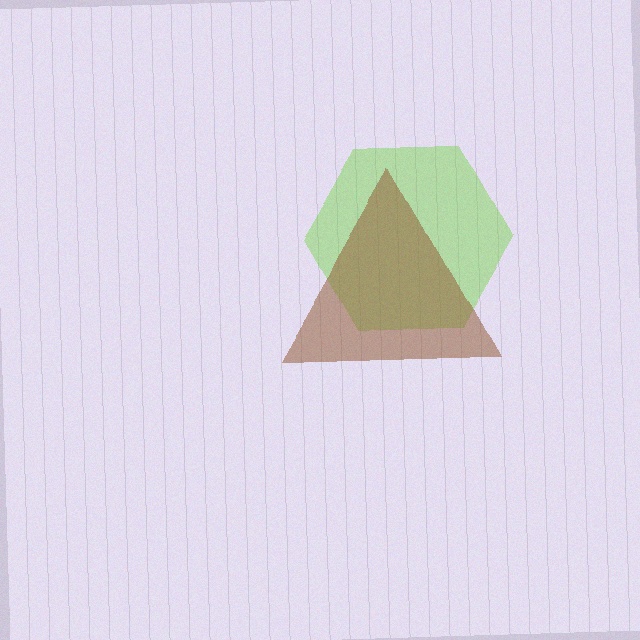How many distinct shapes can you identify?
There are 2 distinct shapes: a lime hexagon, a brown triangle.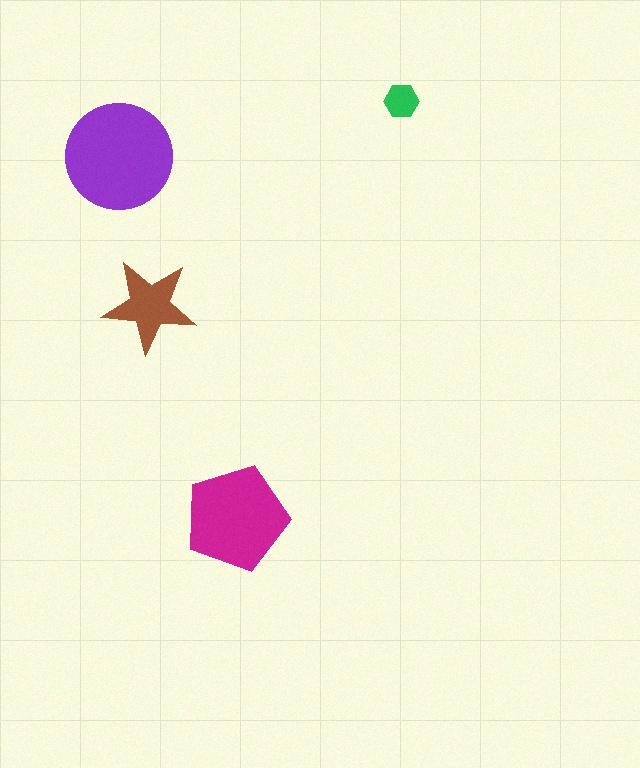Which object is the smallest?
The green hexagon.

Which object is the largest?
The purple circle.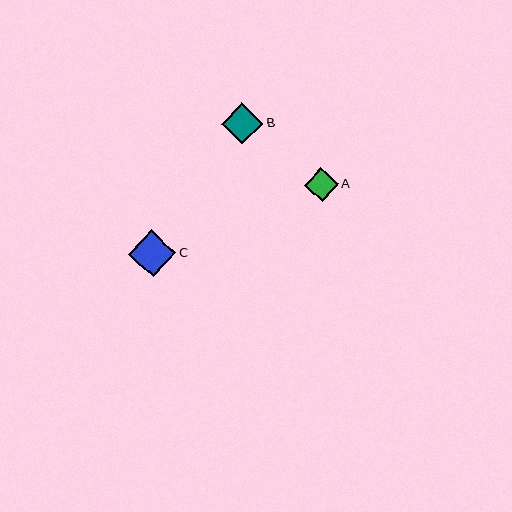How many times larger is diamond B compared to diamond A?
Diamond B is approximately 1.2 times the size of diamond A.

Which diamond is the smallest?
Diamond A is the smallest with a size of approximately 34 pixels.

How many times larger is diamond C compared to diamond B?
Diamond C is approximately 1.1 times the size of diamond B.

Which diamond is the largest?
Diamond C is the largest with a size of approximately 47 pixels.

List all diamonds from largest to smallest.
From largest to smallest: C, B, A.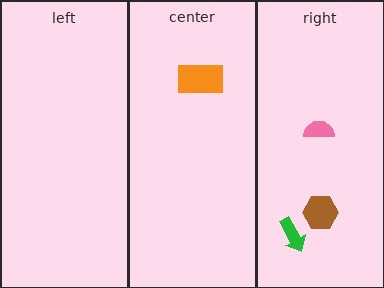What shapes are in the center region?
The orange rectangle.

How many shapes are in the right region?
3.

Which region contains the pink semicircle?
The right region.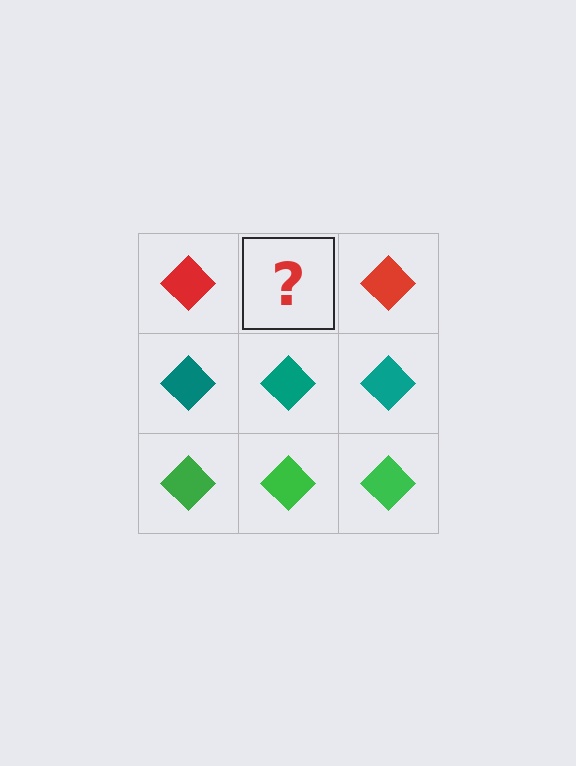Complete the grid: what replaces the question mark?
The question mark should be replaced with a red diamond.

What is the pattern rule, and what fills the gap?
The rule is that each row has a consistent color. The gap should be filled with a red diamond.